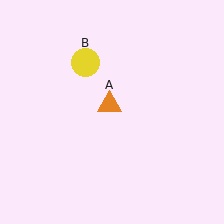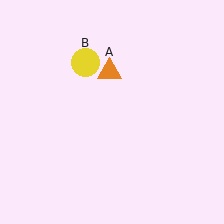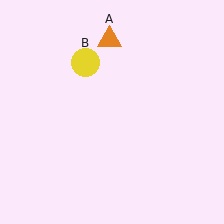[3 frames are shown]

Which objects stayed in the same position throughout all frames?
Yellow circle (object B) remained stationary.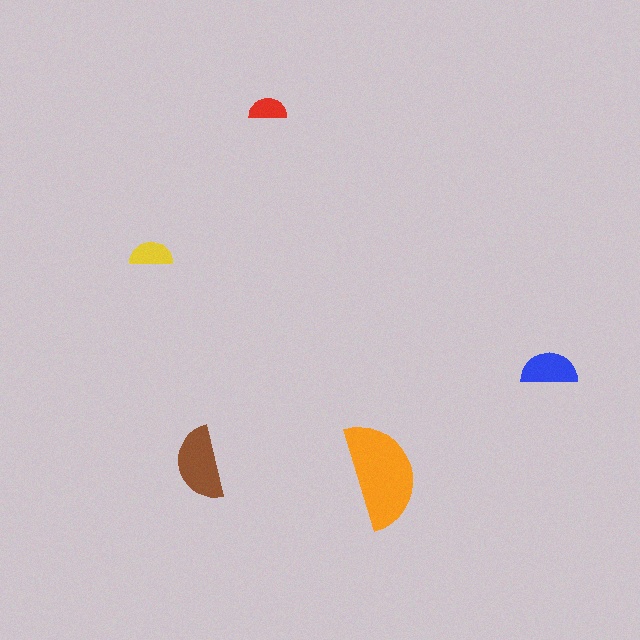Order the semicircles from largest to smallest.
the orange one, the brown one, the blue one, the yellow one, the red one.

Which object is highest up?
The red semicircle is topmost.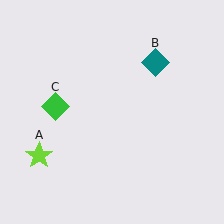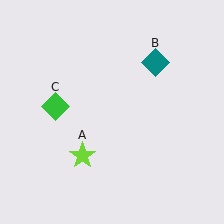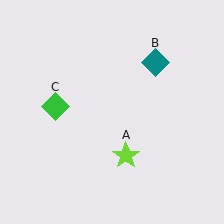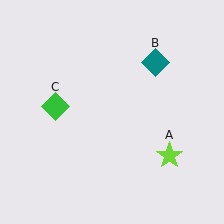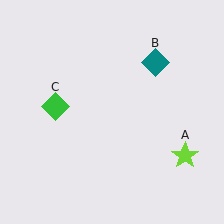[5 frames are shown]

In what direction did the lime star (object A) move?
The lime star (object A) moved right.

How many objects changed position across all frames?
1 object changed position: lime star (object A).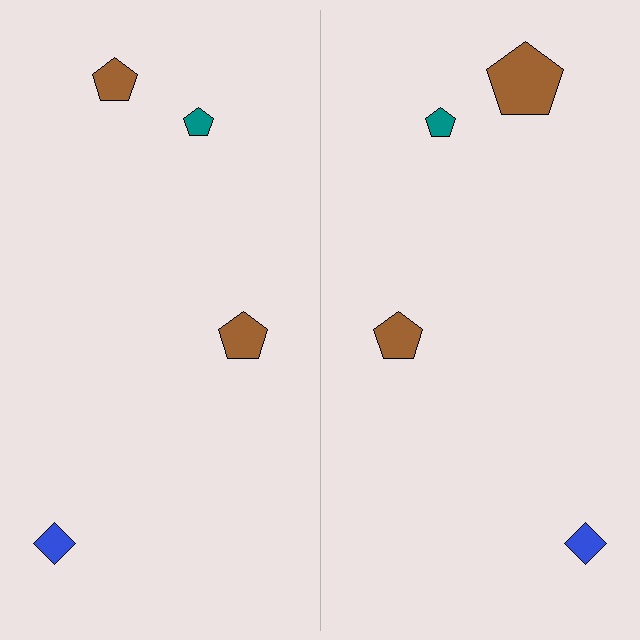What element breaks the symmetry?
The brown pentagon on the right side has a different size than its mirror counterpart.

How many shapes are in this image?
There are 8 shapes in this image.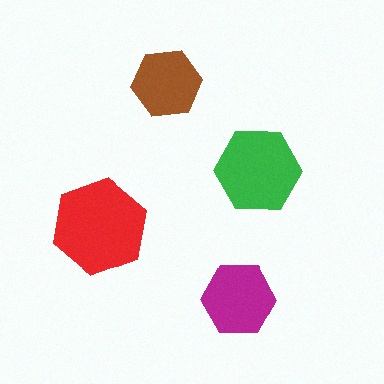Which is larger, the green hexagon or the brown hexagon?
The green one.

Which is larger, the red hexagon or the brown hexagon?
The red one.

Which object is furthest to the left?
The red hexagon is leftmost.